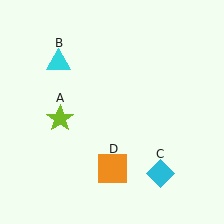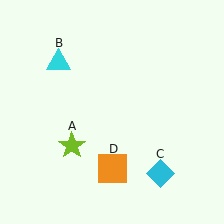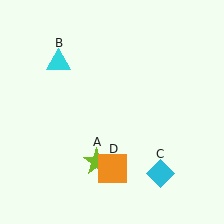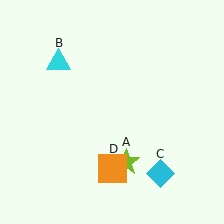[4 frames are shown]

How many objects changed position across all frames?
1 object changed position: lime star (object A).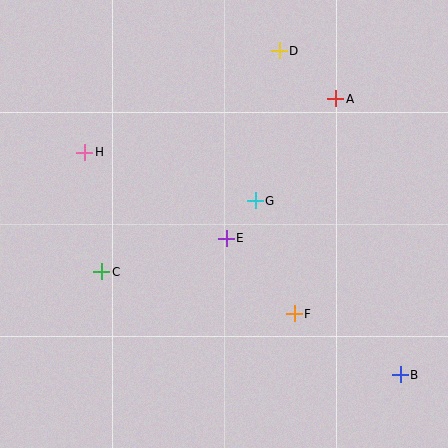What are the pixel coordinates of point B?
Point B is at (400, 374).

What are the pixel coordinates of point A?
Point A is at (336, 99).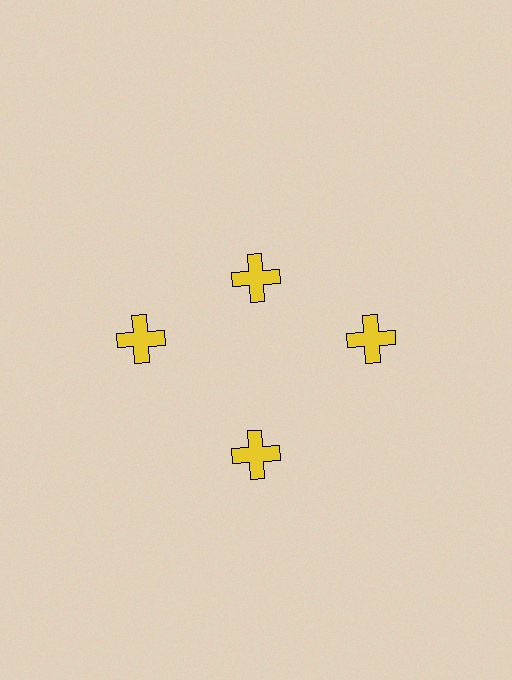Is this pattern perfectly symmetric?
No. The 4 yellow crosses are arranged in a ring, but one element near the 12 o'clock position is pulled inward toward the center, breaking the 4-fold rotational symmetry.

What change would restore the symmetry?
The symmetry would be restored by moving it outward, back onto the ring so that all 4 crosses sit at equal angles and equal distance from the center.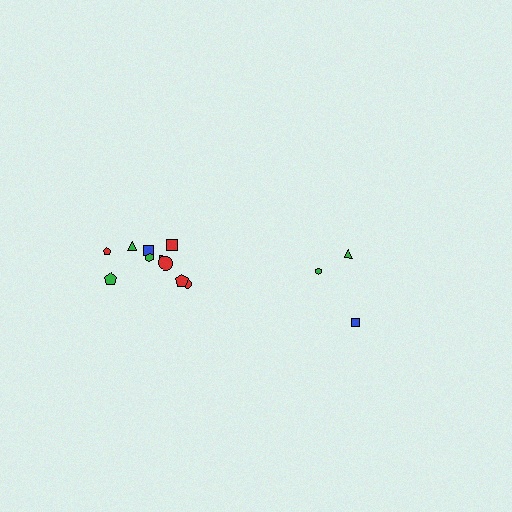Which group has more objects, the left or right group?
The left group.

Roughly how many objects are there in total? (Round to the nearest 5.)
Roughly 15 objects in total.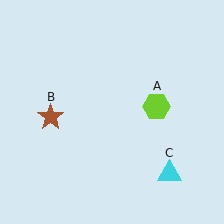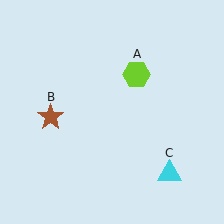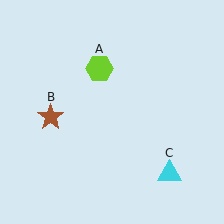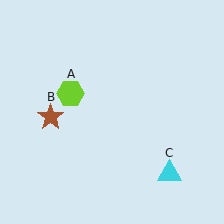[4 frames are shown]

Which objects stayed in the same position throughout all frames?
Brown star (object B) and cyan triangle (object C) remained stationary.